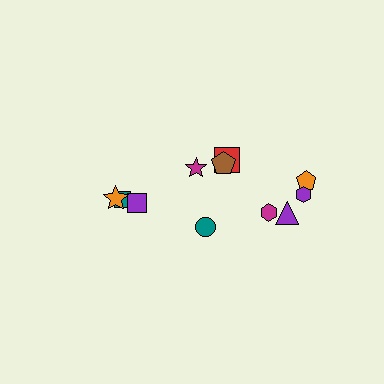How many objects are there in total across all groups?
There are 11 objects.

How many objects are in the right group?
There are 8 objects.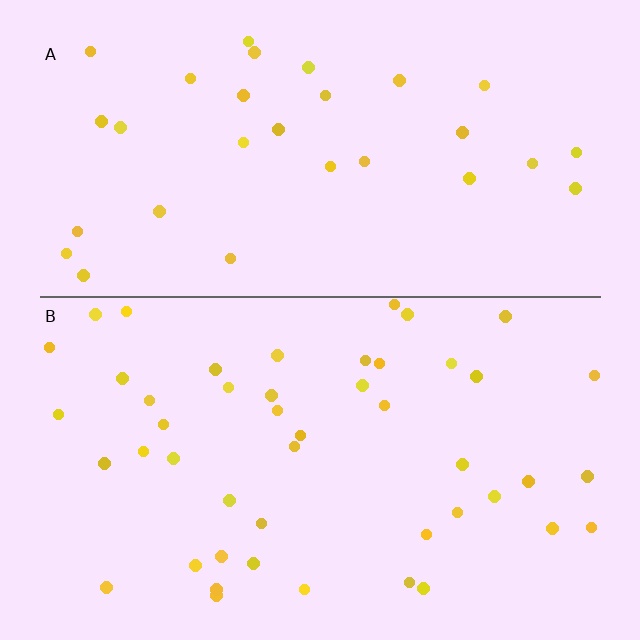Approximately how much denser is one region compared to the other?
Approximately 1.6× — region B over region A.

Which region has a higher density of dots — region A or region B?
B (the bottom).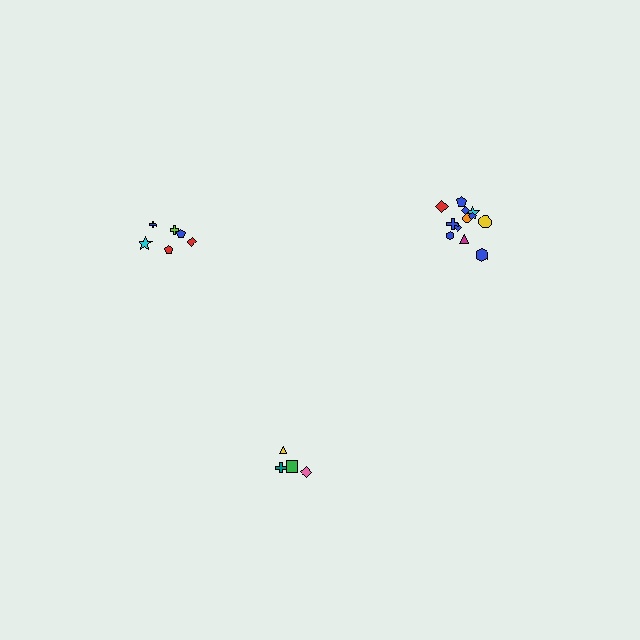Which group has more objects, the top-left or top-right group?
The top-right group.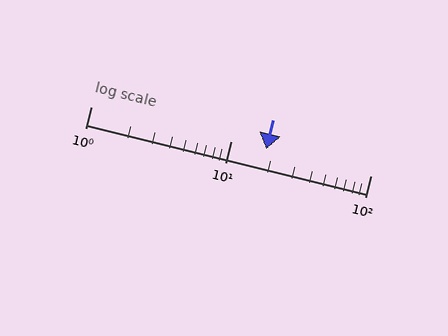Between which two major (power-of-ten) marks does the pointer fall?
The pointer is between 10 and 100.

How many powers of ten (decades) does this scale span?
The scale spans 2 decades, from 1 to 100.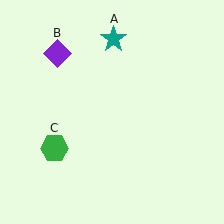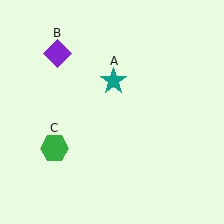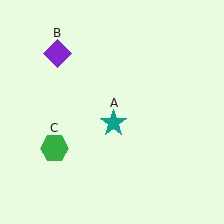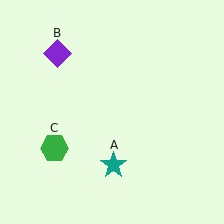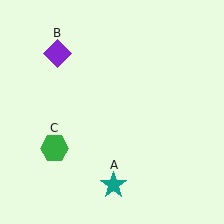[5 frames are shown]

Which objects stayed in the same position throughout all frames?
Purple diamond (object B) and green hexagon (object C) remained stationary.